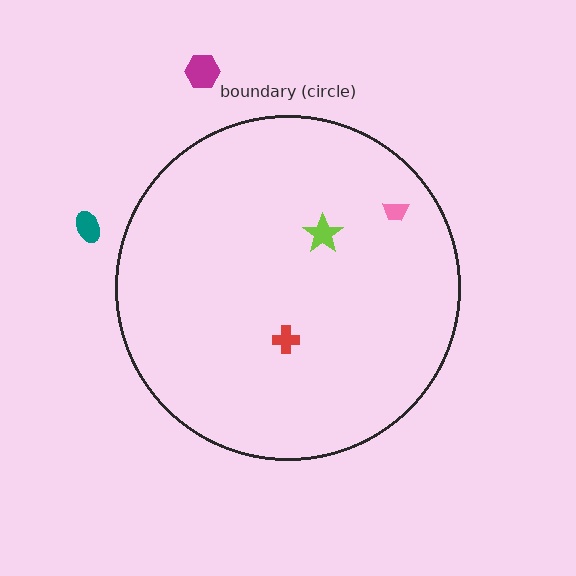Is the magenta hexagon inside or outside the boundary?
Outside.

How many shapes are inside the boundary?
3 inside, 2 outside.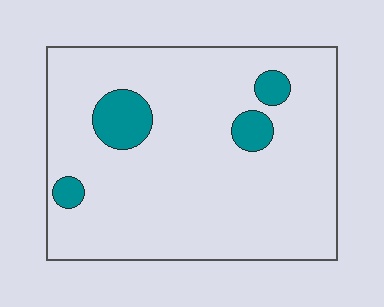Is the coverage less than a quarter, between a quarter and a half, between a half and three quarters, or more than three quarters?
Less than a quarter.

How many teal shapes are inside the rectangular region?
4.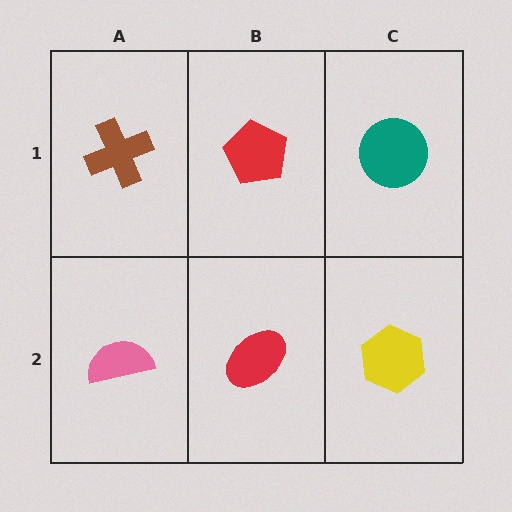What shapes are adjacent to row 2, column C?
A teal circle (row 1, column C), a red ellipse (row 2, column B).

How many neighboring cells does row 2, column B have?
3.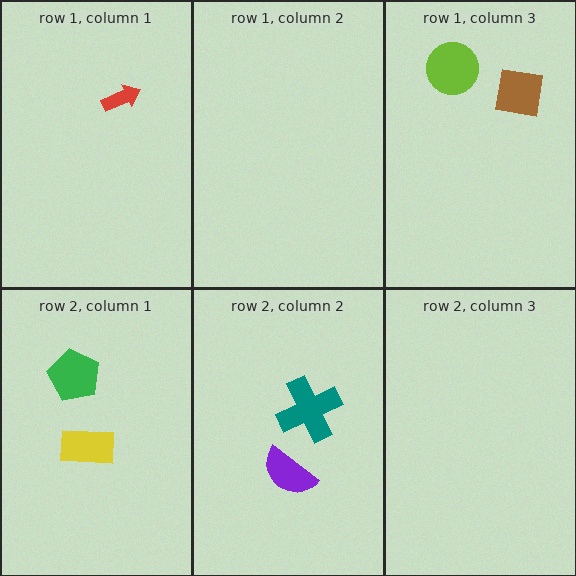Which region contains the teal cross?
The row 2, column 2 region.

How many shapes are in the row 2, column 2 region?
2.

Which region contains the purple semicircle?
The row 2, column 2 region.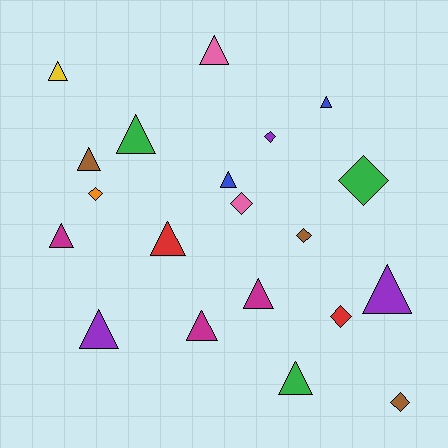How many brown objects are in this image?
There are 3 brown objects.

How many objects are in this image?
There are 20 objects.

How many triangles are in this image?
There are 13 triangles.